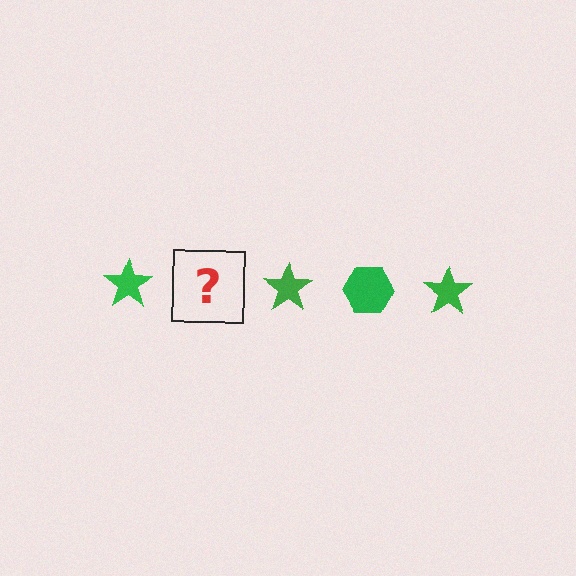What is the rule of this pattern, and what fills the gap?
The rule is that the pattern cycles through star, hexagon shapes in green. The gap should be filled with a green hexagon.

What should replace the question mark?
The question mark should be replaced with a green hexagon.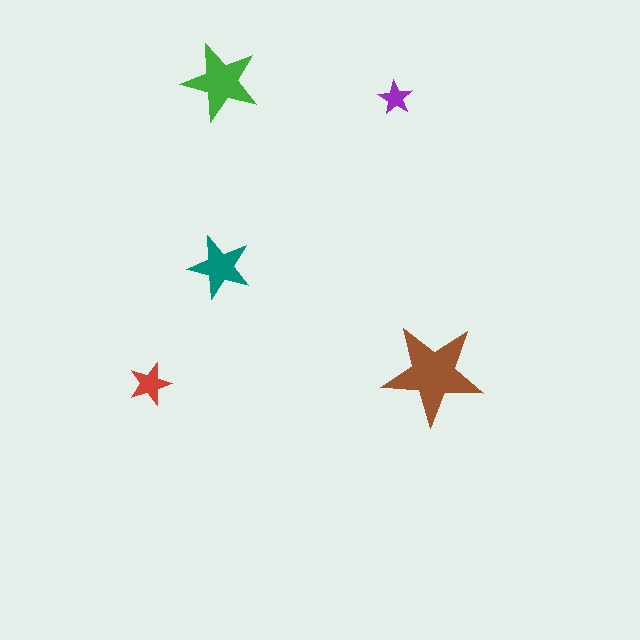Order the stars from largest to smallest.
the brown one, the green one, the teal one, the red one, the purple one.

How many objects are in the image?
There are 5 objects in the image.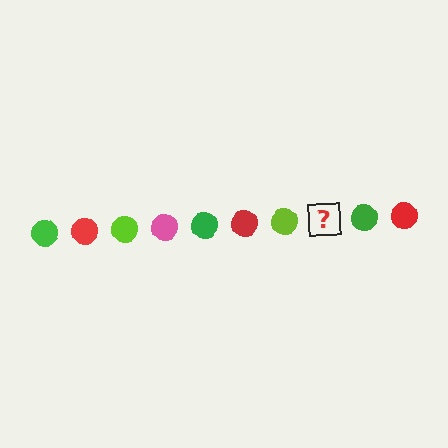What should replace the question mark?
The question mark should be replaced with a pink circle.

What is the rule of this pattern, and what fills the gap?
The rule is that the pattern cycles through green, red, lime, pink circles. The gap should be filled with a pink circle.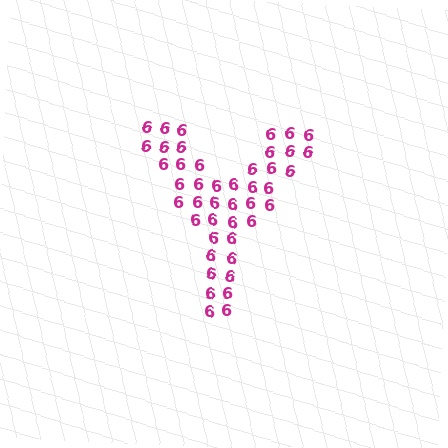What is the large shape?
The large shape is the letter Y.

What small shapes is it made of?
It is made of small digit 6's.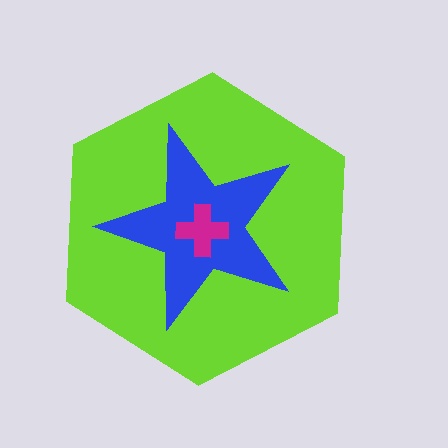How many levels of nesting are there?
3.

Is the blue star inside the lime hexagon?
Yes.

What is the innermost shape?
The magenta cross.